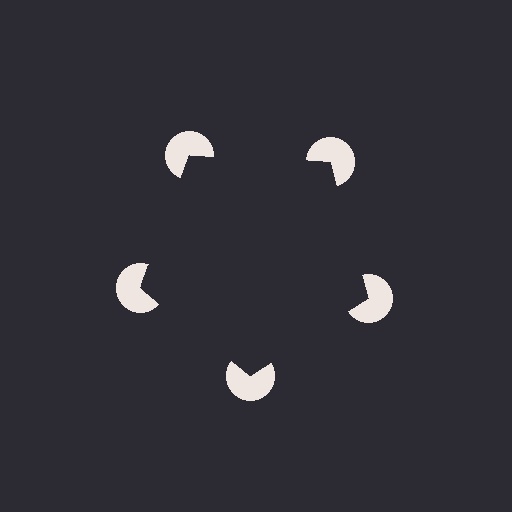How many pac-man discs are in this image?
There are 5 — one at each vertex of the illusory pentagon.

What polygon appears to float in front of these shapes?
An illusory pentagon — its edges are inferred from the aligned wedge cuts in the pac-man discs, not physically drawn.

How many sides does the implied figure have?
5 sides.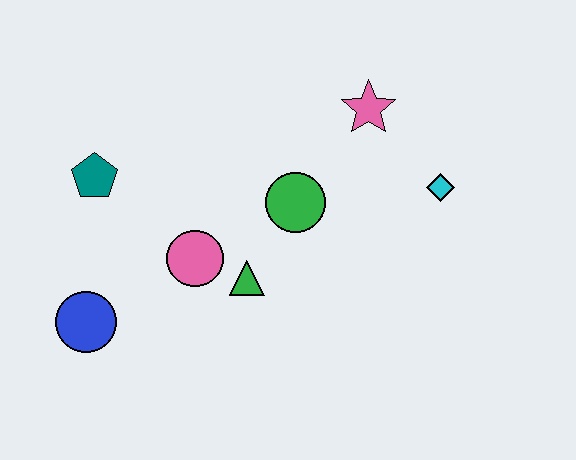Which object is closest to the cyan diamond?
The pink star is closest to the cyan diamond.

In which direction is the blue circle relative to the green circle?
The blue circle is to the left of the green circle.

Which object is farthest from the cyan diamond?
The blue circle is farthest from the cyan diamond.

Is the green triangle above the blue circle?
Yes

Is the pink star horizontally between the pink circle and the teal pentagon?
No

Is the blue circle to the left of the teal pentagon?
Yes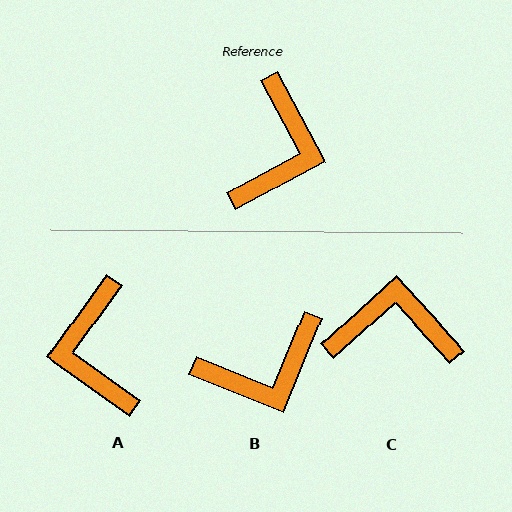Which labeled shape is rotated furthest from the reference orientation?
A, about 154 degrees away.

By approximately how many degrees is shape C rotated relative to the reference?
Approximately 104 degrees counter-clockwise.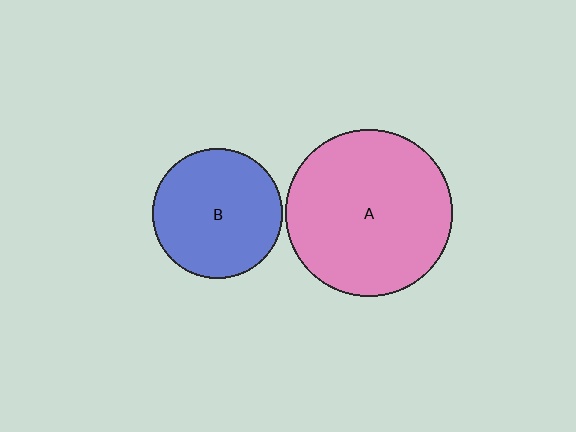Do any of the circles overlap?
No, none of the circles overlap.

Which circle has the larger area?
Circle A (pink).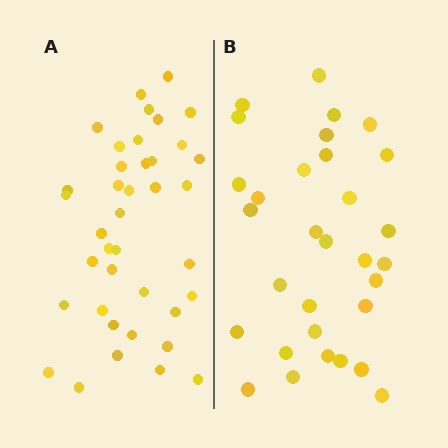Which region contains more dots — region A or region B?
Region A (the left region) has more dots.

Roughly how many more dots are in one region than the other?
Region A has roughly 8 or so more dots than region B.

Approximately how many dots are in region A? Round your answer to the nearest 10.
About 40 dots. (The exact count is 39, which rounds to 40.)